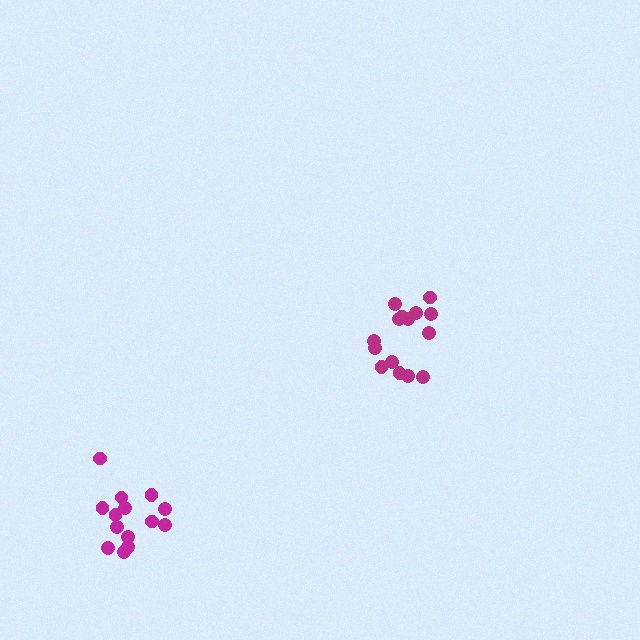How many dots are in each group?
Group 1: 14 dots, Group 2: 15 dots (29 total).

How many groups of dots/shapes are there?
There are 2 groups.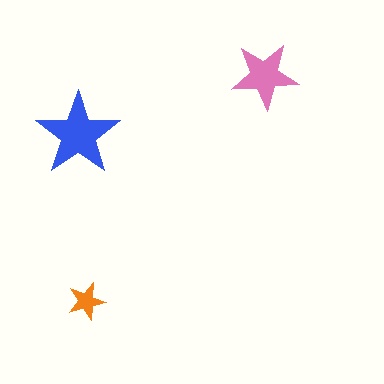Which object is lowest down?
The orange star is bottommost.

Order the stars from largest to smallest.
the blue one, the pink one, the orange one.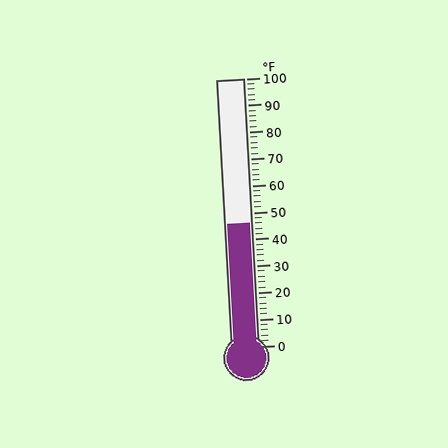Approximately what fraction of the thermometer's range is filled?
The thermometer is filled to approximately 45% of its range.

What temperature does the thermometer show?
The thermometer shows approximately 46°F.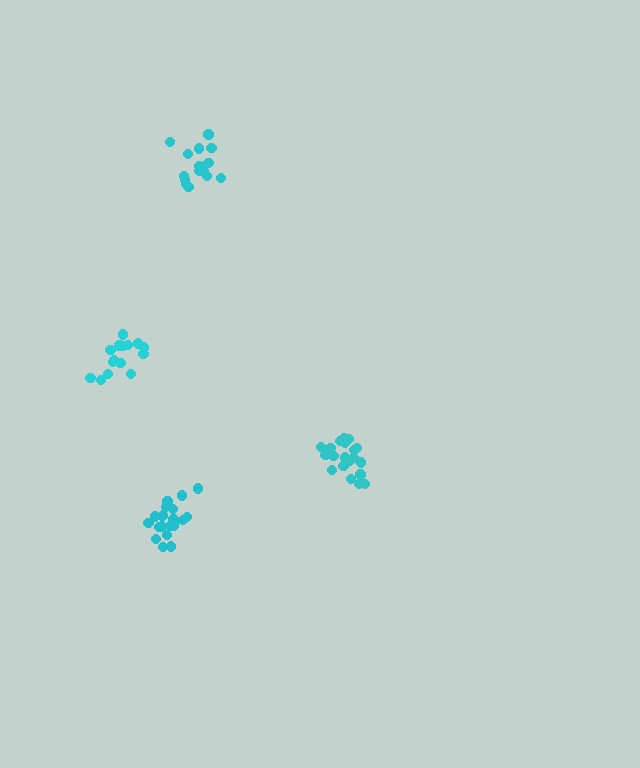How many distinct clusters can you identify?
There are 4 distinct clusters.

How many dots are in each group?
Group 1: 20 dots, Group 2: 21 dots, Group 3: 15 dots, Group 4: 15 dots (71 total).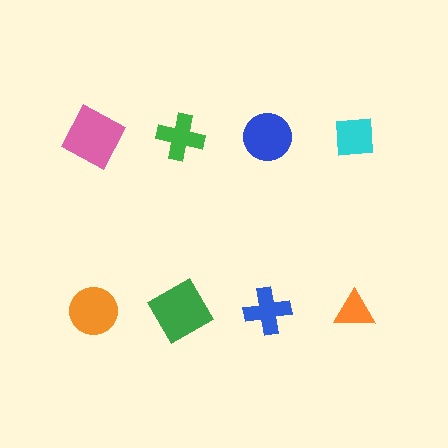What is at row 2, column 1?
An orange circle.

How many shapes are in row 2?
4 shapes.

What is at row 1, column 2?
A green cross.